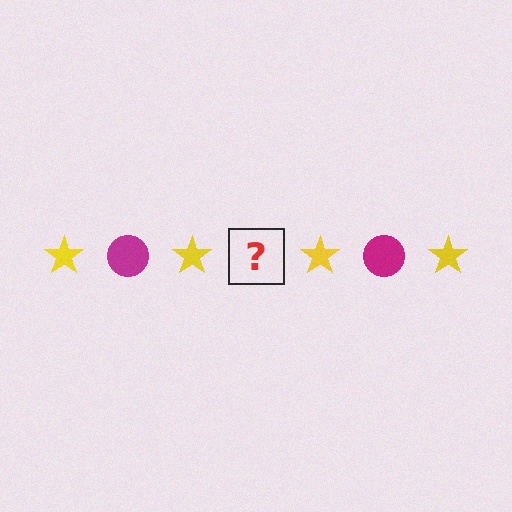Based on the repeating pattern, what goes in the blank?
The blank should be a magenta circle.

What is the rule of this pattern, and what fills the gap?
The rule is that the pattern alternates between yellow star and magenta circle. The gap should be filled with a magenta circle.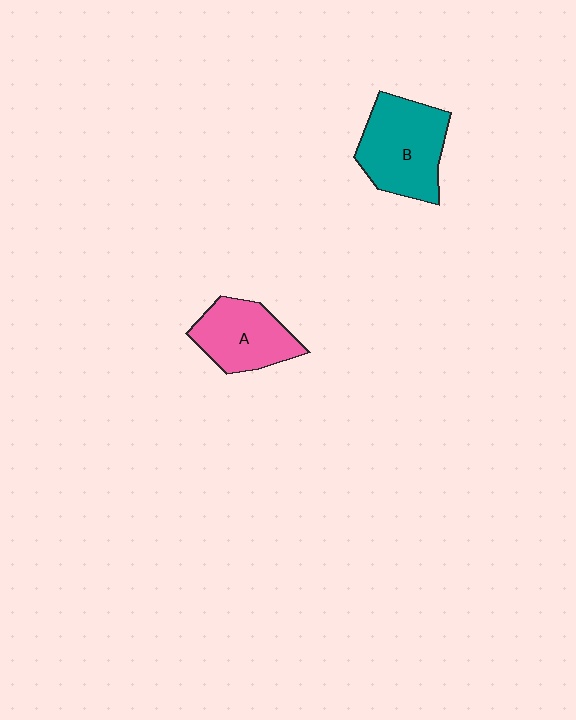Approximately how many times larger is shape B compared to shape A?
Approximately 1.3 times.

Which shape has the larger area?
Shape B (teal).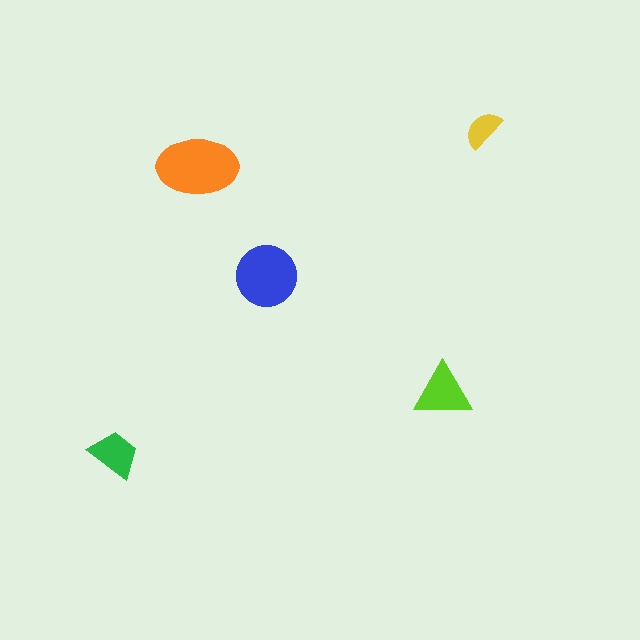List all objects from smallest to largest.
The yellow semicircle, the green trapezoid, the lime triangle, the blue circle, the orange ellipse.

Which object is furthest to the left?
The green trapezoid is leftmost.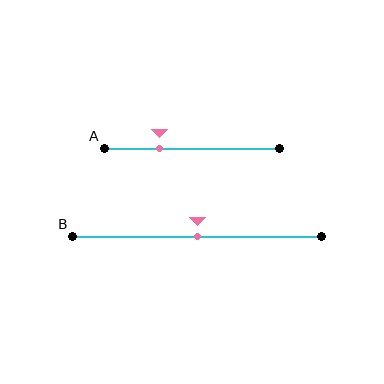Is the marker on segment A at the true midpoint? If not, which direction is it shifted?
No, the marker on segment A is shifted to the left by about 19% of the segment length.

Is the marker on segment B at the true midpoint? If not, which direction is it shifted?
Yes, the marker on segment B is at the true midpoint.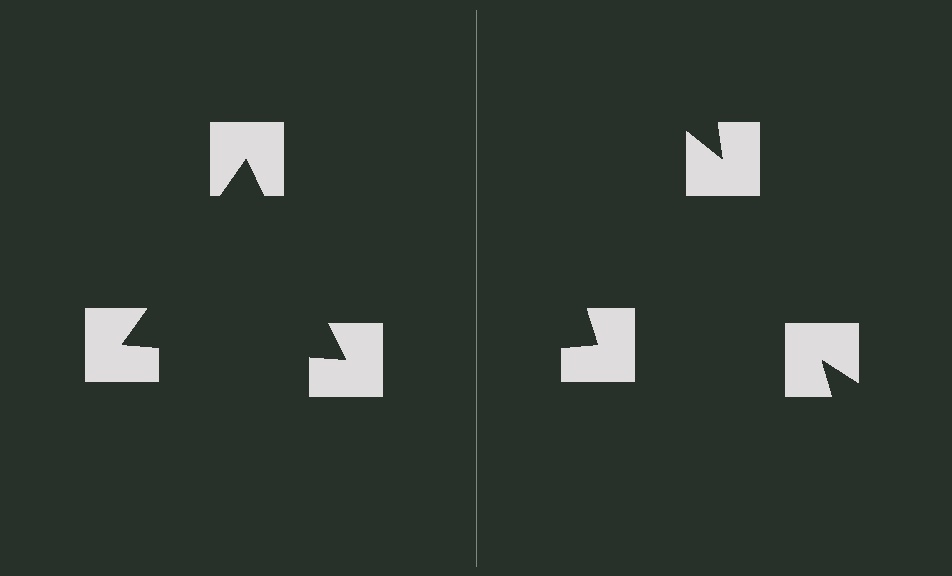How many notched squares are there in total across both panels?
6 — 3 on each side.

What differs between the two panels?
The notched squares are positioned identically on both sides; only the wedge orientations differ. On the left they align to a triangle; on the right they are misaligned.